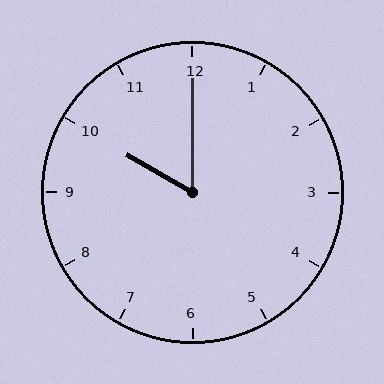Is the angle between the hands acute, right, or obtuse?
It is acute.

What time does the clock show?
10:00.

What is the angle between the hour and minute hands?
Approximately 60 degrees.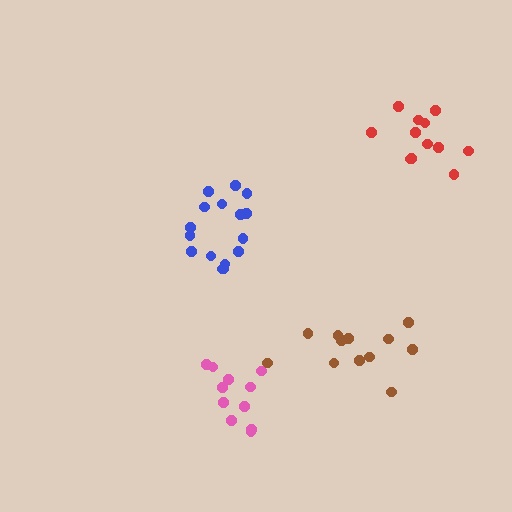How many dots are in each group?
Group 1: 12 dots, Group 2: 12 dots, Group 3: 11 dots, Group 4: 16 dots (51 total).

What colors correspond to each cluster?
The clusters are colored: red, brown, pink, blue.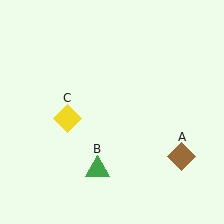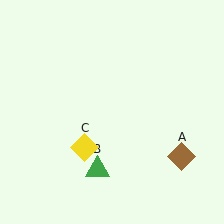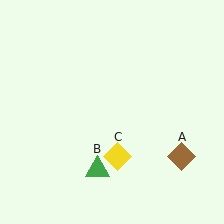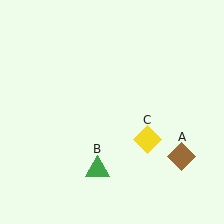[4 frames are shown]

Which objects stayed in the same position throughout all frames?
Brown diamond (object A) and green triangle (object B) remained stationary.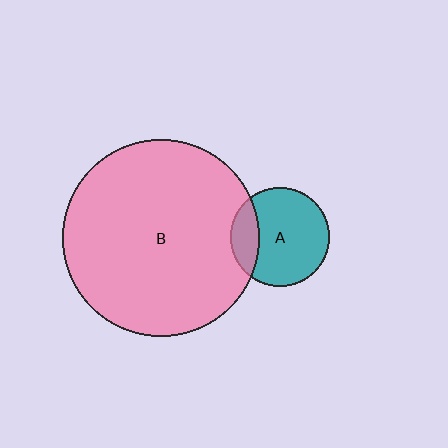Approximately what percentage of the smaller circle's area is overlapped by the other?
Approximately 20%.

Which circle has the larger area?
Circle B (pink).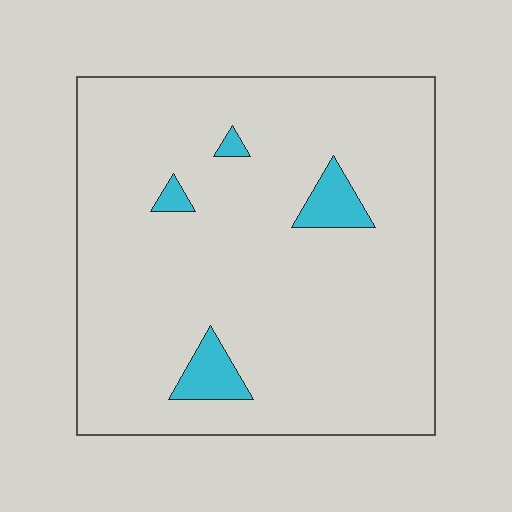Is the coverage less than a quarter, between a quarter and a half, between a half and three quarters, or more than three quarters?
Less than a quarter.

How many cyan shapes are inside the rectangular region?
4.